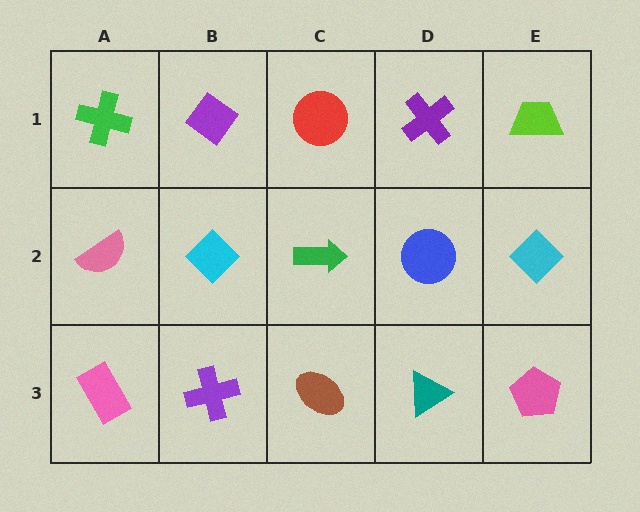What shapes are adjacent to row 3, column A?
A pink semicircle (row 2, column A), a purple cross (row 3, column B).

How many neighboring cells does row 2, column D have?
4.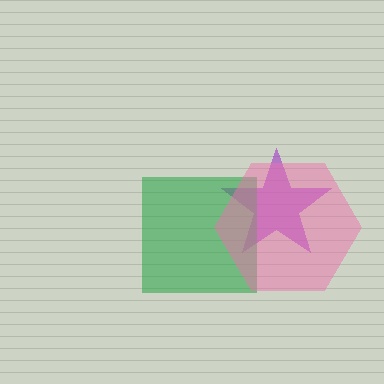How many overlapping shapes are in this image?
There are 3 overlapping shapes in the image.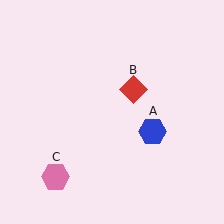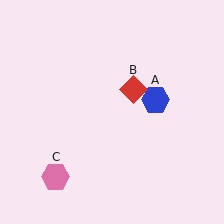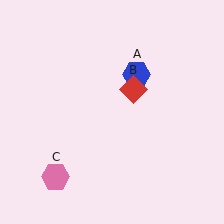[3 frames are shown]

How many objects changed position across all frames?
1 object changed position: blue hexagon (object A).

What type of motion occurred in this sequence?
The blue hexagon (object A) rotated counterclockwise around the center of the scene.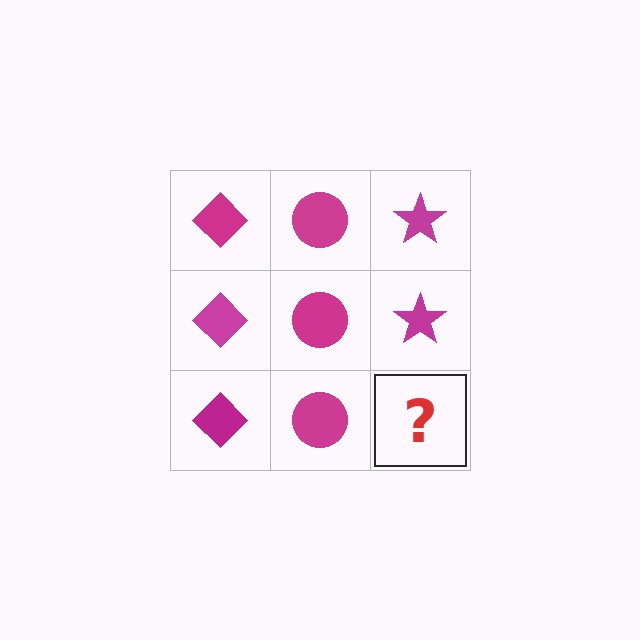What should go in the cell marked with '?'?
The missing cell should contain a magenta star.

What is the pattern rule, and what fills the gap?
The rule is that each column has a consistent shape. The gap should be filled with a magenta star.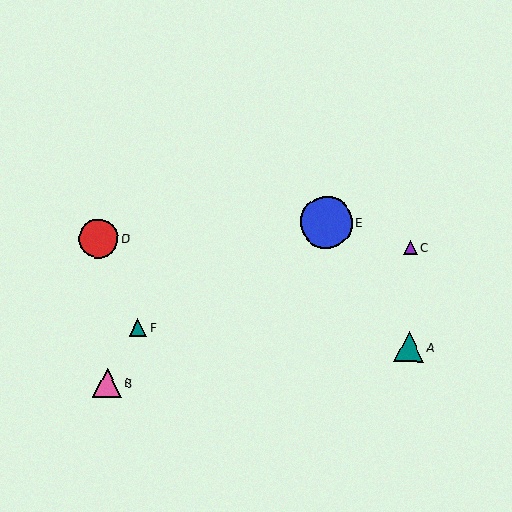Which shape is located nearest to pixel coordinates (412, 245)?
The purple triangle (labeled C) at (411, 248) is nearest to that location.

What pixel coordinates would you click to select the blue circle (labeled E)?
Click at (326, 222) to select the blue circle E.